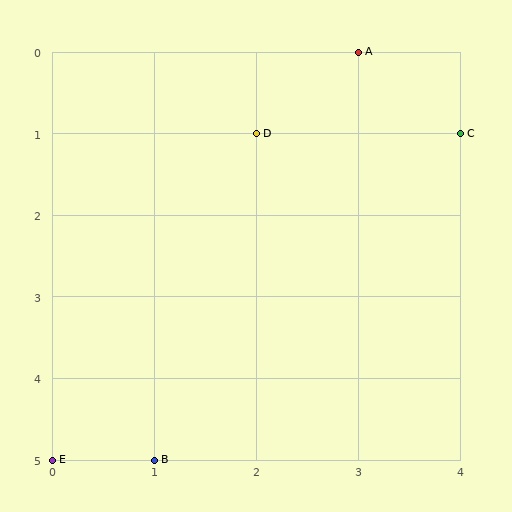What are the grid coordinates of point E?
Point E is at grid coordinates (0, 5).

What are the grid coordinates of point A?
Point A is at grid coordinates (3, 0).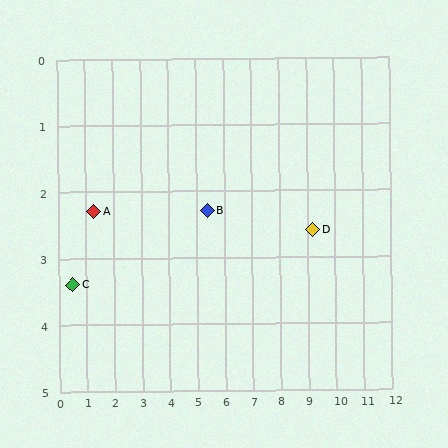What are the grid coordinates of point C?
Point C is at approximately (0.5, 3.4).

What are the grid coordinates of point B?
Point B is at approximately (5.4, 2.3).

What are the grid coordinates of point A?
Point A is at approximately (1.3, 2.3).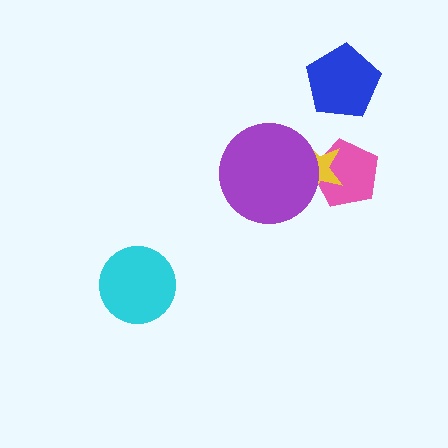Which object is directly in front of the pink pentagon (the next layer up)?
The yellow star is directly in front of the pink pentagon.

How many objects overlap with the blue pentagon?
0 objects overlap with the blue pentagon.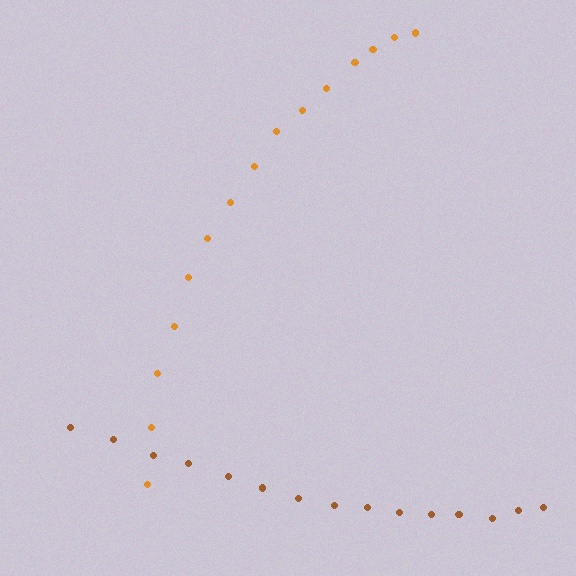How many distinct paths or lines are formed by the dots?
There are 2 distinct paths.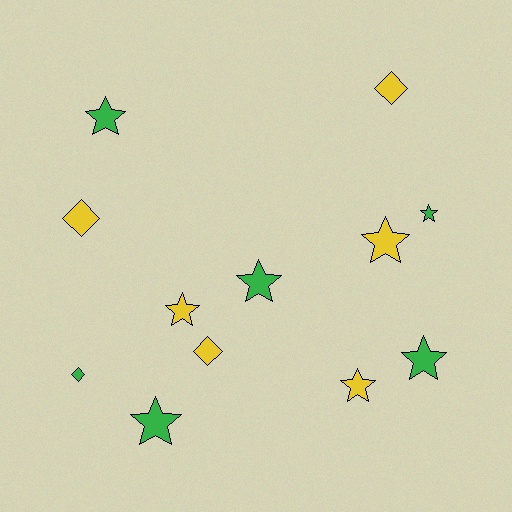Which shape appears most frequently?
Star, with 8 objects.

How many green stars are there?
There are 5 green stars.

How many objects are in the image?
There are 12 objects.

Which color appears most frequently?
Green, with 6 objects.